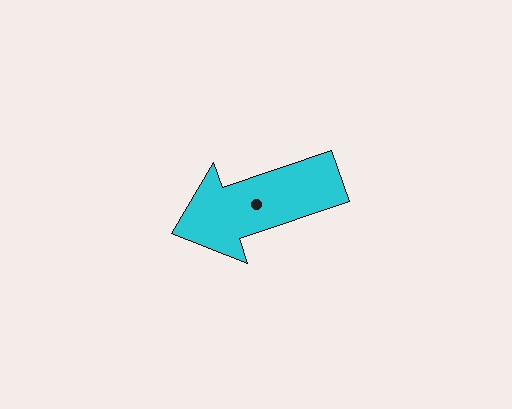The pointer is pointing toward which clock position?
Roughly 8 o'clock.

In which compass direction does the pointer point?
West.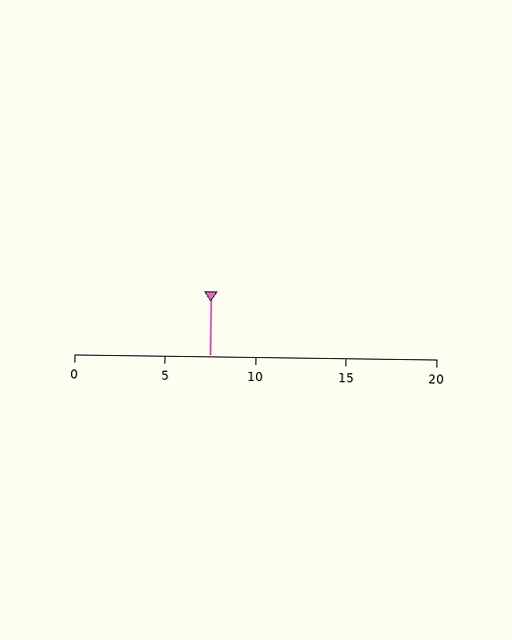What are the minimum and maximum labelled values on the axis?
The axis runs from 0 to 20.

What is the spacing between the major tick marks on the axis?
The major ticks are spaced 5 apart.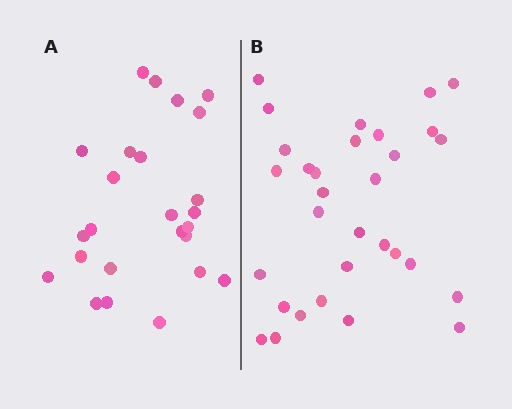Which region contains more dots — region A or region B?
Region B (the right region) has more dots.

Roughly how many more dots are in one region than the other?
Region B has about 6 more dots than region A.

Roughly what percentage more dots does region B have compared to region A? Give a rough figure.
About 25% more.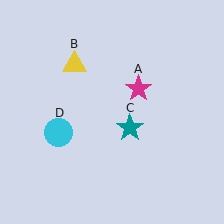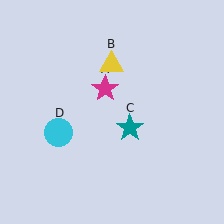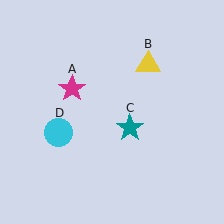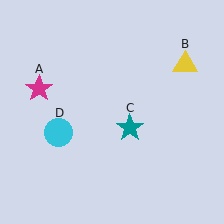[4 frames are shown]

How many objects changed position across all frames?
2 objects changed position: magenta star (object A), yellow triangle (object B).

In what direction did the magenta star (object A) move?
The magenta star (object A) moved left.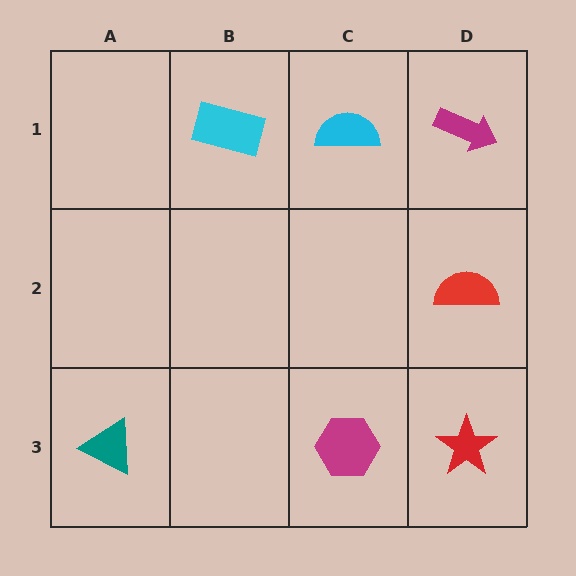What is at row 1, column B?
A cyan rectangle.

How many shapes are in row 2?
1 shape.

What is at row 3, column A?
A teal triangle.